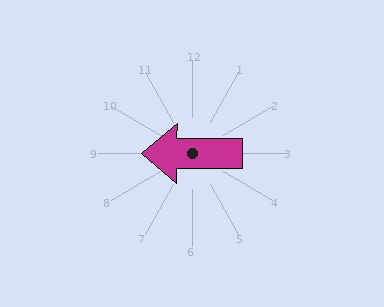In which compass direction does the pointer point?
West.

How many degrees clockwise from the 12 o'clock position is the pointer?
Approximately 270 degrees.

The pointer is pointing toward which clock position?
Roughly 9 o'clock.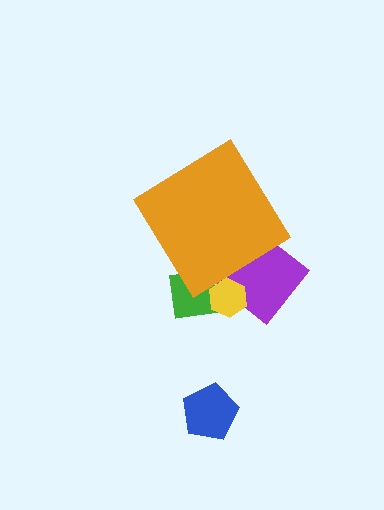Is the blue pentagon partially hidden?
No, the blue pentagon is fully visible.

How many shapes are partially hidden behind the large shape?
3 shapes are partially hidden.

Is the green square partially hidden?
Yes, the green square is partially hidden behind the orange diamond.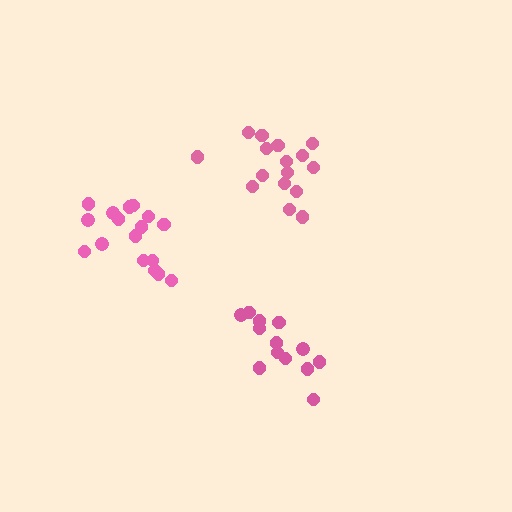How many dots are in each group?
Group 1: 16 dots, Group 2: 13 dots, Group 3: 17 dots (46 total).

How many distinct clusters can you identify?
There are 3 distinct clusters.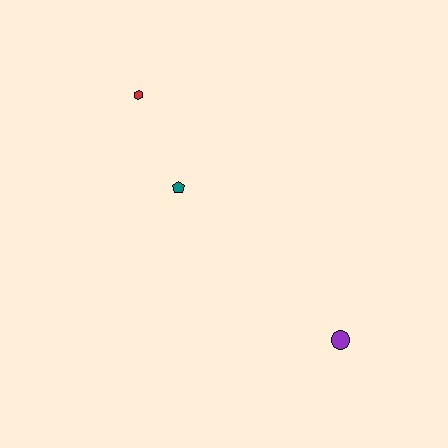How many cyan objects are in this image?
There are no cyan objects.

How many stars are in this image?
There are no stars.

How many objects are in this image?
There are 3 objects.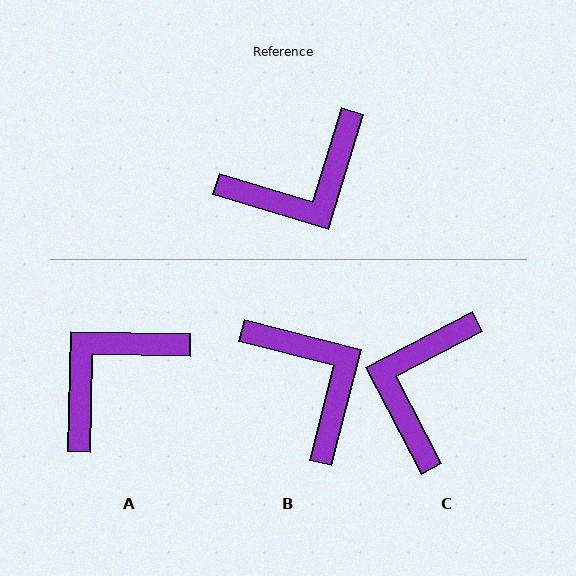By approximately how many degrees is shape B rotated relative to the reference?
Approximately 93 degrees counter-clockwise.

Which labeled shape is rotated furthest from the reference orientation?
A, about 164 degrees away.